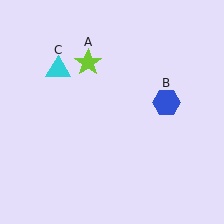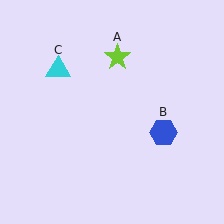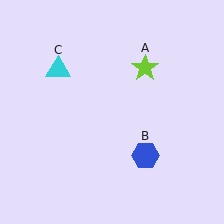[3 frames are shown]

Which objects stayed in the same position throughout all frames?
Cyan triangle (object C) remained stationary.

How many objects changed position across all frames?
2 objects changed position: lime star (object A), blue hexagon (object B).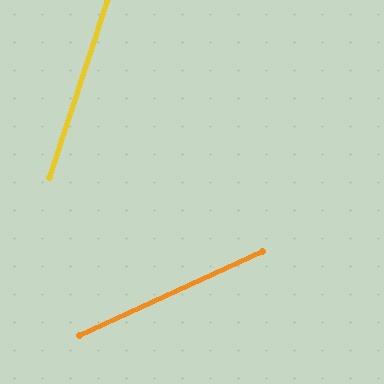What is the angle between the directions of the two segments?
Approximately 47 degrees.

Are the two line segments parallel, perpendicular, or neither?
Neither parallel nor perpendicular — they differ by about 47°.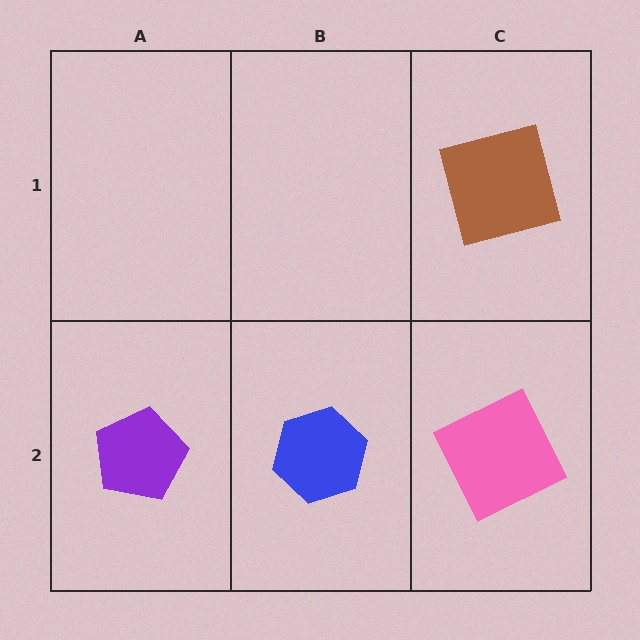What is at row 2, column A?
A purple pentagon.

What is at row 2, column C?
A pink square.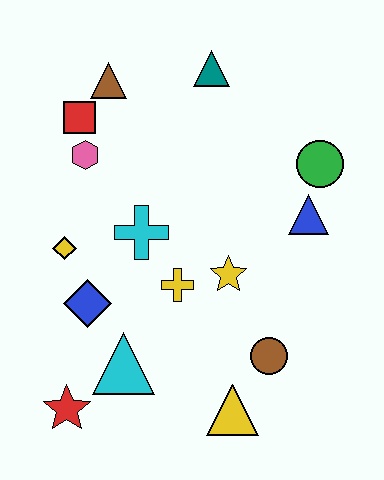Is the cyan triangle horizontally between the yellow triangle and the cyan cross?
No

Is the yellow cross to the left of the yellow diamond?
No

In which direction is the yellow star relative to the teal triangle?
The yellow star is below the teal triangle.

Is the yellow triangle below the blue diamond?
Yes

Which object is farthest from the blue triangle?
The red star is farthest from the blue triangle.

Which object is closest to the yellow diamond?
The blue diamond is closest to the yellow diamond.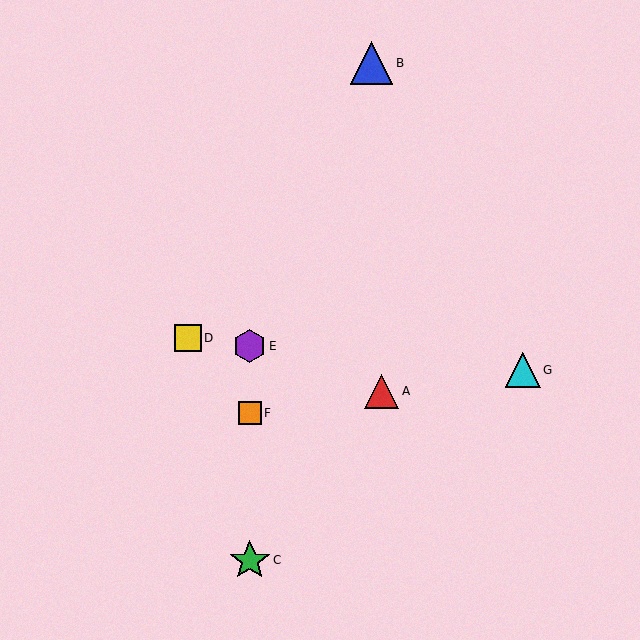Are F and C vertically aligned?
Yes, both are at x≈250.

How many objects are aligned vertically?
3 objects (C, E, F) are aligned vertically.